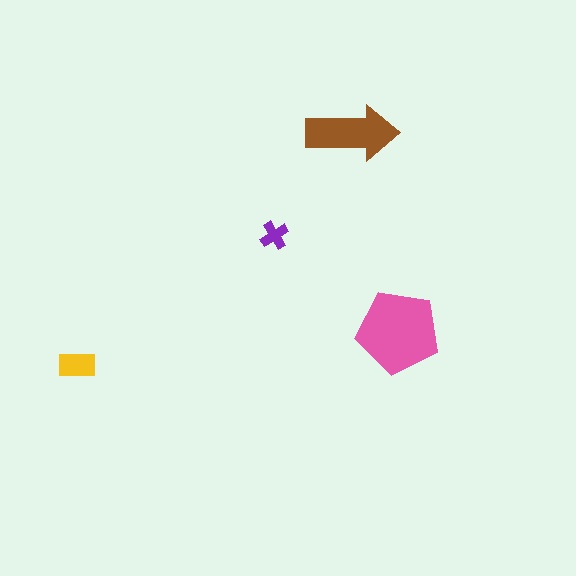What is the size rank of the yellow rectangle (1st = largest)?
3rd.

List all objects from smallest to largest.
The purple cross, the yellow rectangle, the brown arrow, the pink pentagon.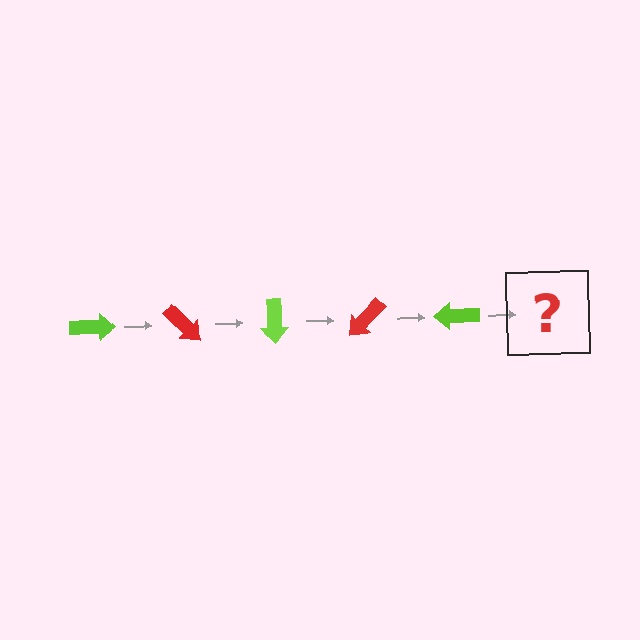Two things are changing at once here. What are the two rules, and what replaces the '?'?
The two rules are that it rotates 45 degrees each step and the color cycles through lime and red. The '?' should be a red arrow, rotated 225 degrees from the start.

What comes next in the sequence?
The next element should be a red arrow, rotated 225 degrees from the start.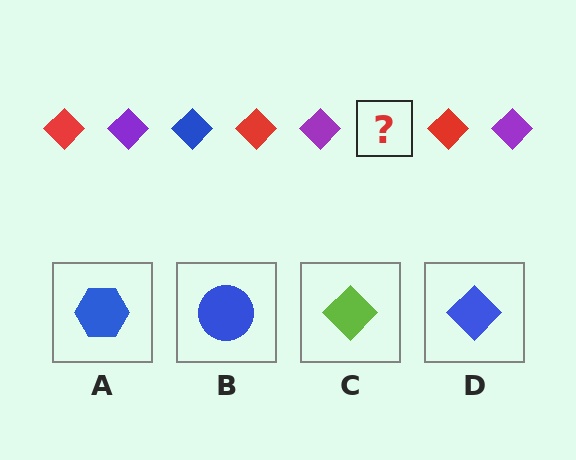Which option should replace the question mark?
Option D.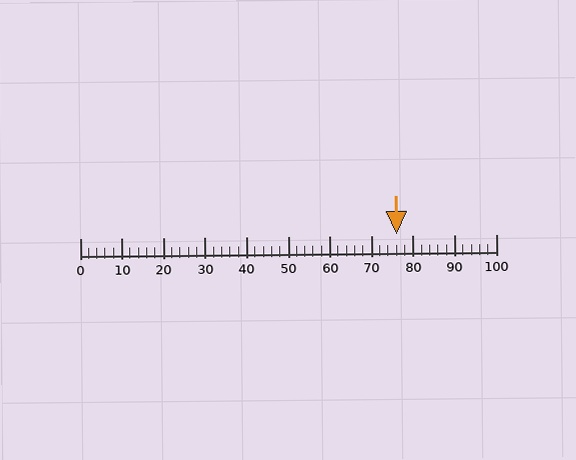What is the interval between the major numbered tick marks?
The major tick marks are spaced 10 units apart.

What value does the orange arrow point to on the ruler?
The orange arrow points to approximately 76.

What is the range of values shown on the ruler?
The ruler shows values from 0 to 100.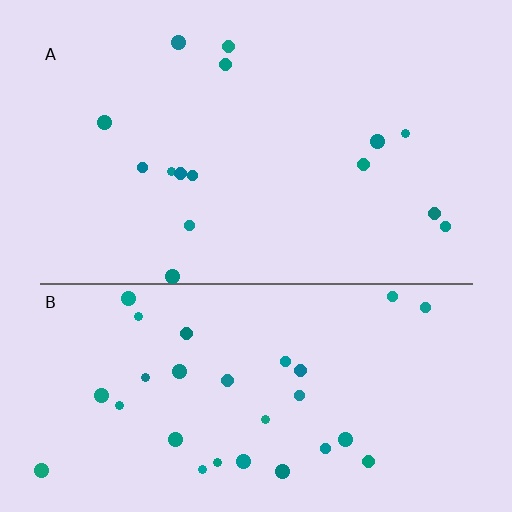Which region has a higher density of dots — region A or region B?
B (the bottom).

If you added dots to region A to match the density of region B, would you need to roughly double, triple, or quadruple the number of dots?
Approximately double.